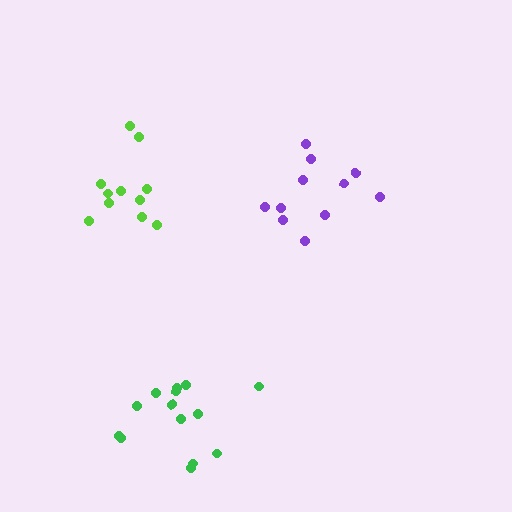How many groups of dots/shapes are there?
There are 3 groups.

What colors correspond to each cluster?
The clusters are colored: lime, green, purple.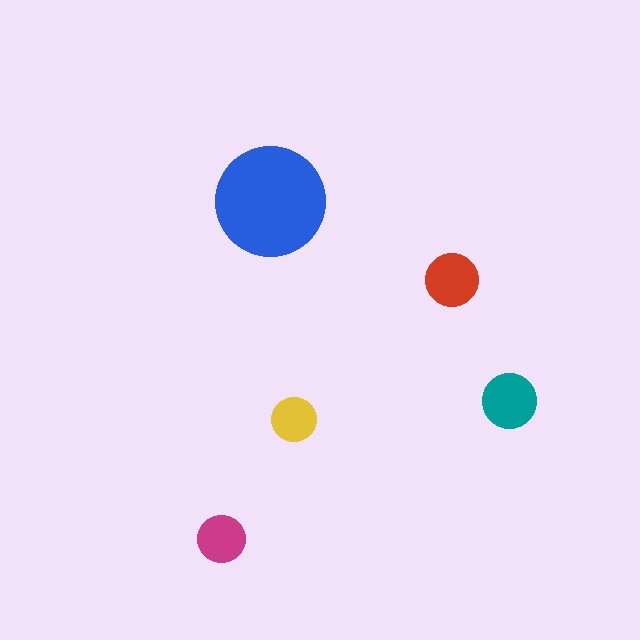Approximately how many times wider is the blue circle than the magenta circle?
About 2.5 times wider.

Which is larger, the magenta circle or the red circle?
The red one.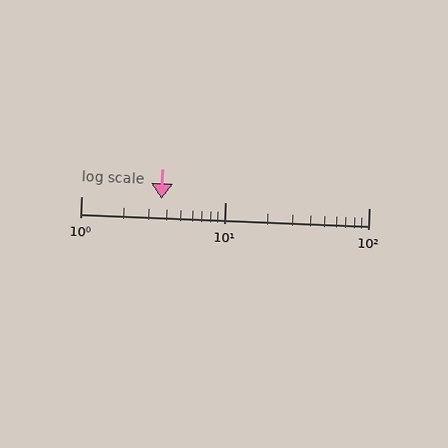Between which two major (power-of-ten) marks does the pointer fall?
The pointer is between 1 and 10.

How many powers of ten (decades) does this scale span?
The scale spans 2 decades, from 1 to 100.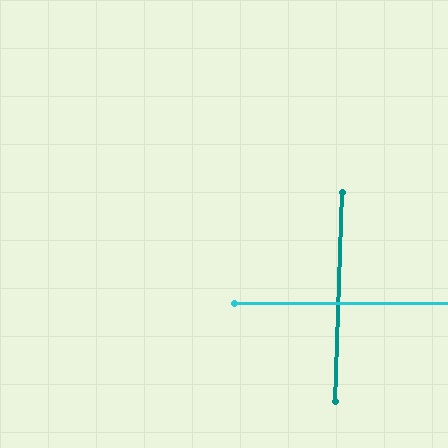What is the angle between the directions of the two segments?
Approximately 88 degrees.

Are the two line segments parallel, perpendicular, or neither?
Perpendicular — they meet at approximately 88°.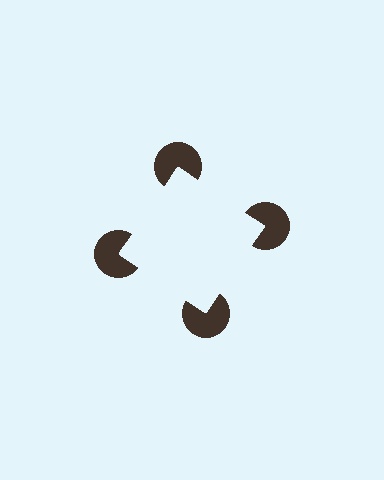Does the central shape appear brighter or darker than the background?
It typically appears slightly brighter than the background, even though no actual brightness change is drawn.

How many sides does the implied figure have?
4 sides.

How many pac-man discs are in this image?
There are 4 — one at each vertex of the illusory square.